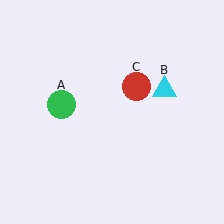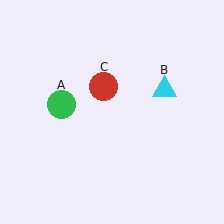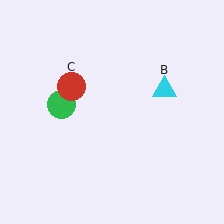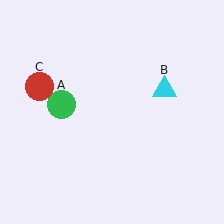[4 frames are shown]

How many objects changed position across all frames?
1 object changed position: red circle (object C).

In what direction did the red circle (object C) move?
The red circle (object C) moved left.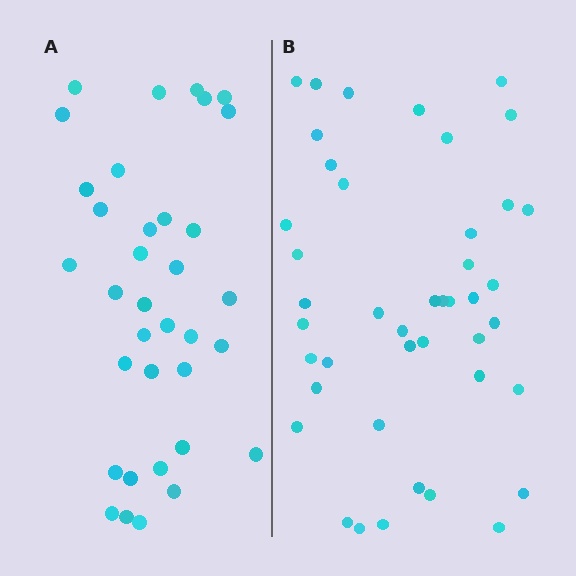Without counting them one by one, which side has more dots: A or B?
Region B (the right region) has more dots.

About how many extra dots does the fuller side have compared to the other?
Region B has roughly 8 or so more dots than region A.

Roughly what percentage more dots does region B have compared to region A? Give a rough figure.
About 25% more.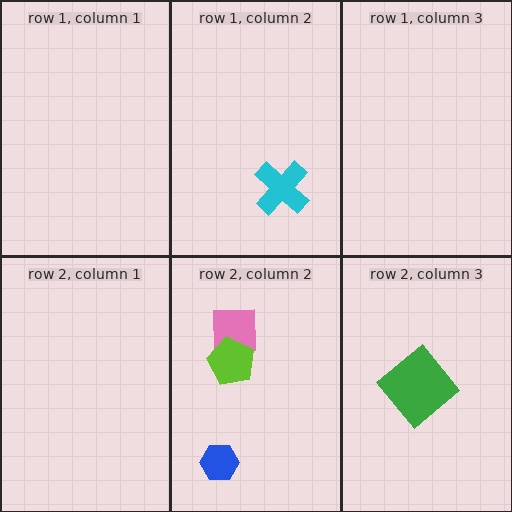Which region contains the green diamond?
The row 2, column 3 region.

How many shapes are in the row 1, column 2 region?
1.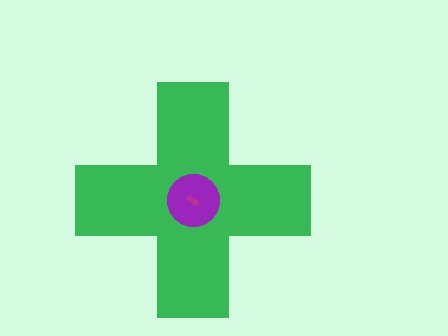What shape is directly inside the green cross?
The purple circle.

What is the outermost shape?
The green cross.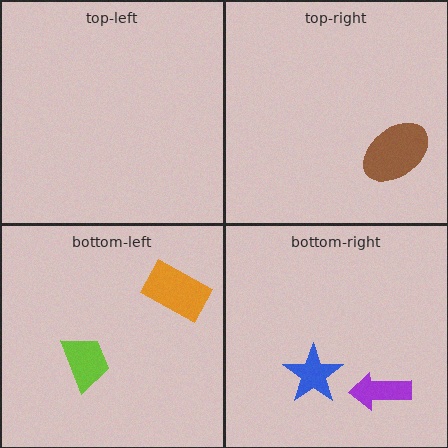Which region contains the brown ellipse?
The top-right region.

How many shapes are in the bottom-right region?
2.